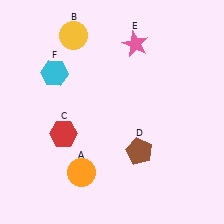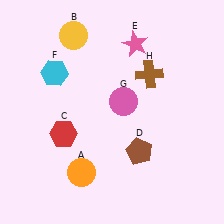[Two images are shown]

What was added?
A pink circle (G), a brown cross (H) were added in Image 2.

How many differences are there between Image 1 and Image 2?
There are 2 differences between the two images.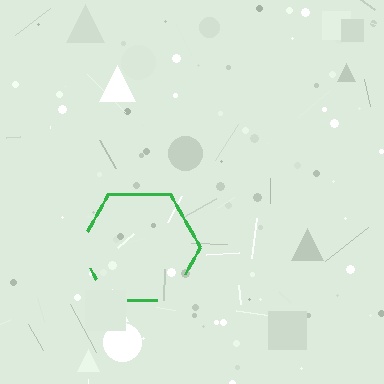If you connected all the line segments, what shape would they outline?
They would outline a hexagon.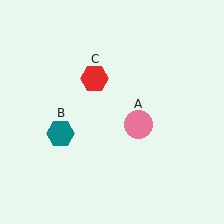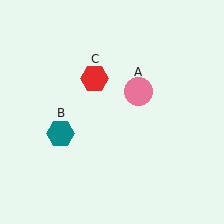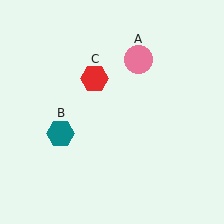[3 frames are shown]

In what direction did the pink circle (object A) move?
The pink circle (object A) moved up.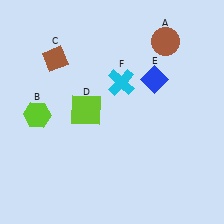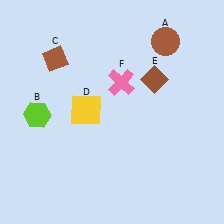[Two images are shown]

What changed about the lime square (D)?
In Image 1, D is lime. In Image 2, it changed to yellow.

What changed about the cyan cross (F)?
In Image 1, F is cyan. In Image 2, it changed to pink.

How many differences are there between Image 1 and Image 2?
There are 3 differences between the two images.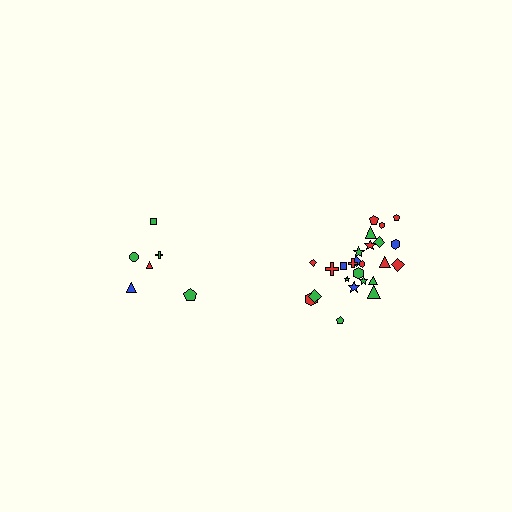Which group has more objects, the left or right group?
The right group.